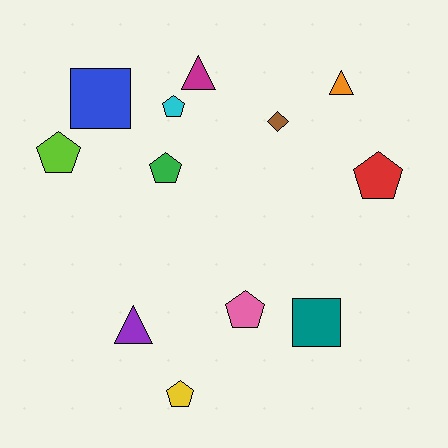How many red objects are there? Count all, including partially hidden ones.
There is 1 red object.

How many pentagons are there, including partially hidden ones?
There are 6 pentagons.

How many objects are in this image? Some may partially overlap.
There are 12 objects.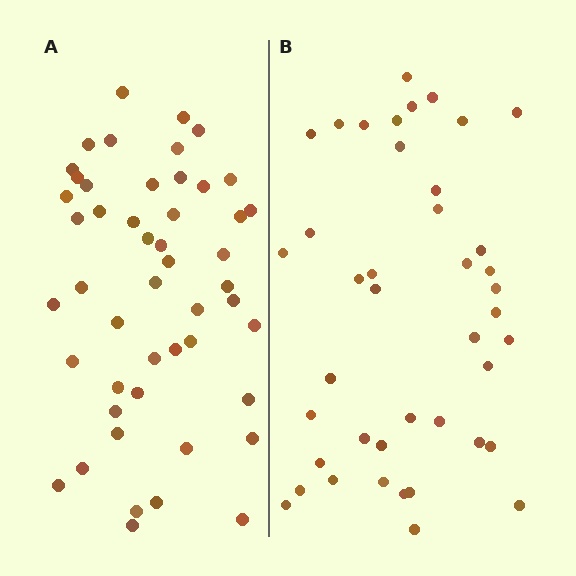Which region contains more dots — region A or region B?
Region A (the left region) has more dots.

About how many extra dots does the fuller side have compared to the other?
Region A has roughly 8 or so more dots than region B.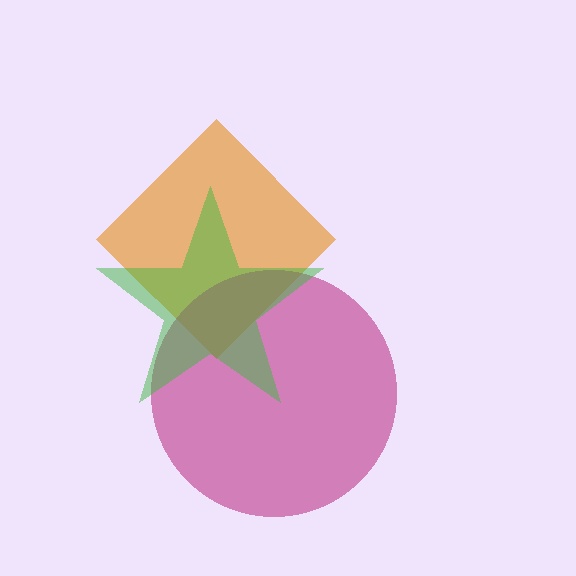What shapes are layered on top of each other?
The layered shapes are: an orange diamond, a magenta circle, a green star.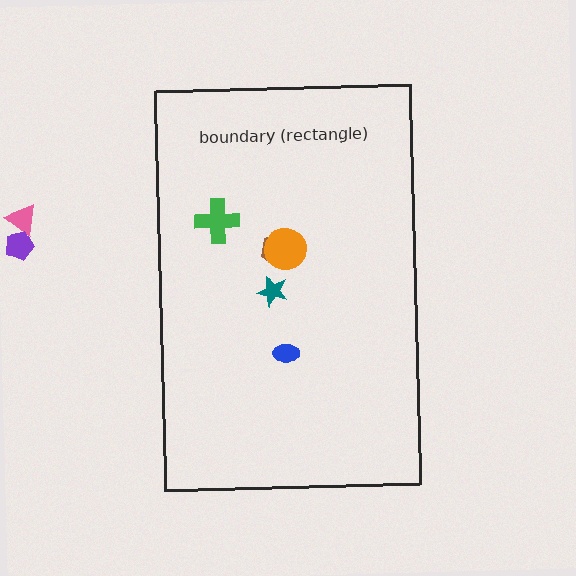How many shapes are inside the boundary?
5 inside, 2 outside.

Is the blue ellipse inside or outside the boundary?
Inside.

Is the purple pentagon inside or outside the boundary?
Outside.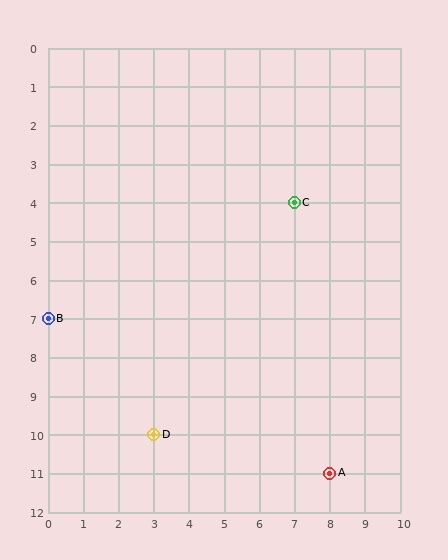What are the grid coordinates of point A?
Point A is at grid coordinates (8, 11).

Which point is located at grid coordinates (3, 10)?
Point D is at (3, 10).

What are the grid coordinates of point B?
Point B is at grid coordinates (0, 7).